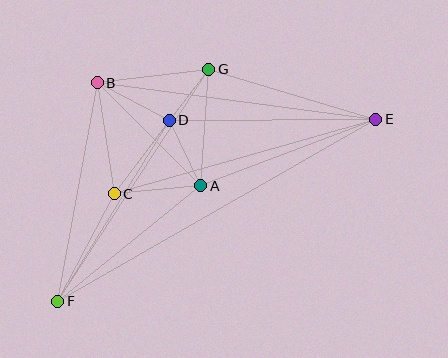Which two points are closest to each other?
Points D and G are closest to each other.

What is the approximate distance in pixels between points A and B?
The distance between A and B is approximately 146 pixels.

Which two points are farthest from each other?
Points E and F are farthest from each other.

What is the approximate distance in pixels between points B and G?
The distance between B and G is approximately 112 pixels.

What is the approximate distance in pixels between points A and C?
The distance between A and C is approximately 87 pixels.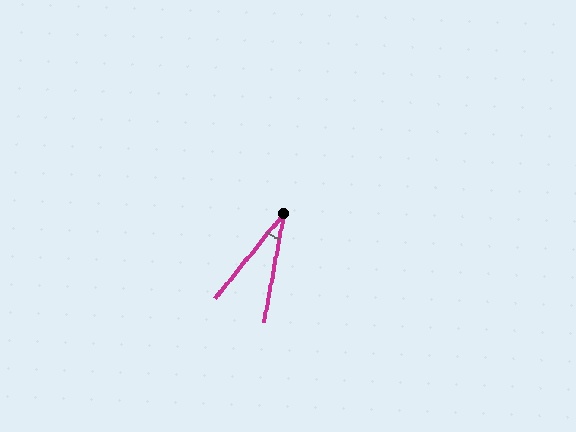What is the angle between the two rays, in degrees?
Approximately 28 degrees.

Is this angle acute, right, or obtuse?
It is acute.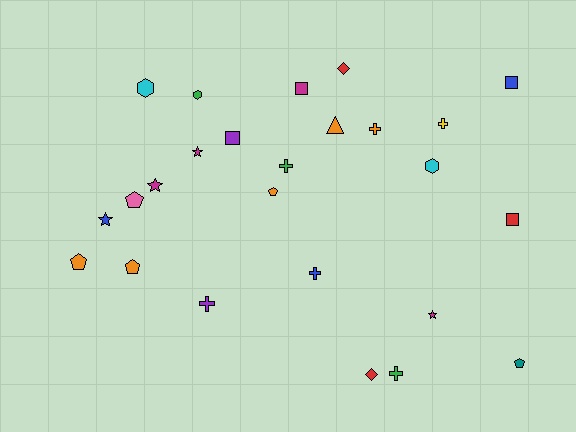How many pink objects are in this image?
There is 1 pink object.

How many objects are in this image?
There are 25 objects.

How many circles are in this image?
There are no circles.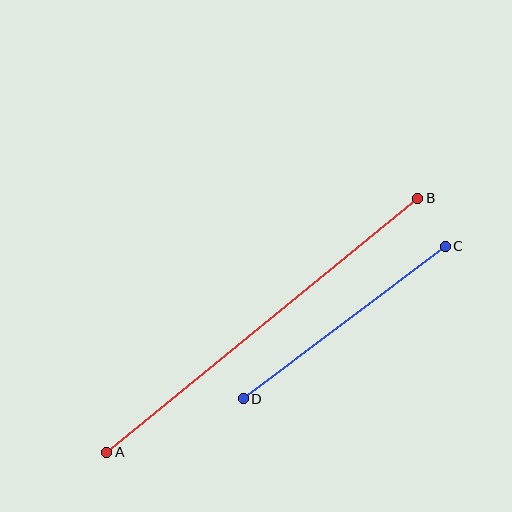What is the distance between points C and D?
The distance is approximately 253 pixels.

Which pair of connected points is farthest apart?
Points A and B are farthest apart.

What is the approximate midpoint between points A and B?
The midpoint is at approximately (262, 325) pixels.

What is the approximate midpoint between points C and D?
The midpoint is at approximately (344, 322) pixels.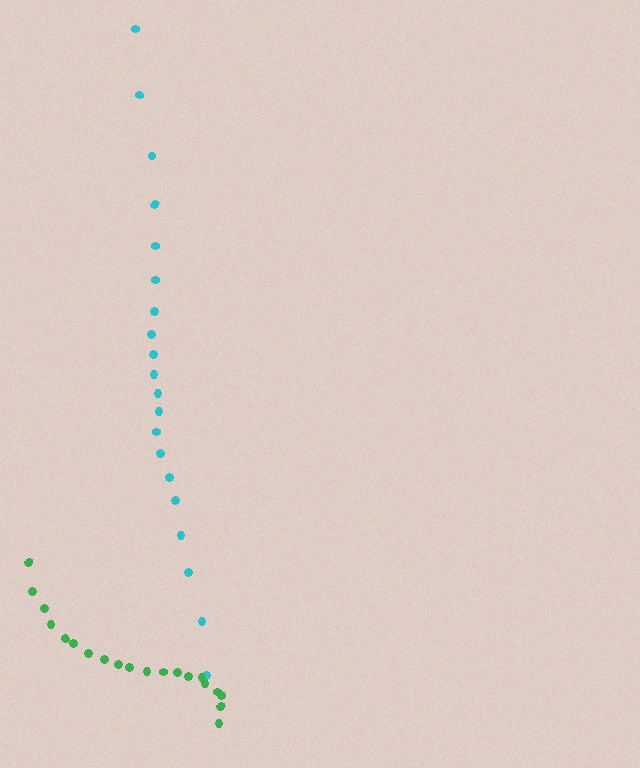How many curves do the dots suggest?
There are 2 distinct paths.